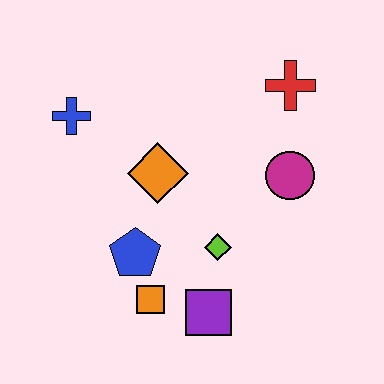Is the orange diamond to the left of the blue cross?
No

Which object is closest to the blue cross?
The orange diamond is closest to the blue cross.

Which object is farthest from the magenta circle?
The blue cross is farthest from the magenta circle.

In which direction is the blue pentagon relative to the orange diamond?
The blue pentagon is below the orange diamond.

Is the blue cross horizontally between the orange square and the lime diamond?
No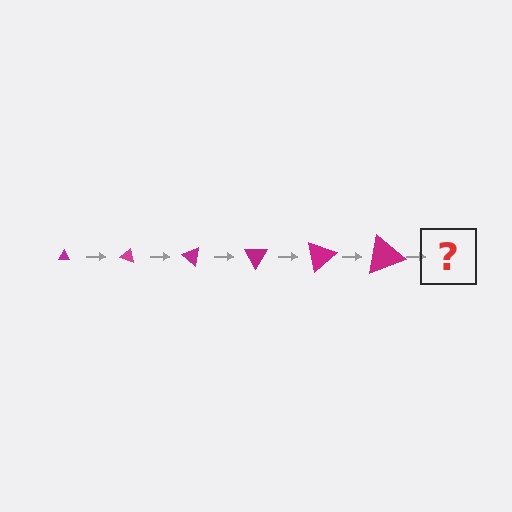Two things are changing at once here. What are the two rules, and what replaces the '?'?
The two rules are that the triangle grows larger each step and it rotates 20 degrees each step. The '?' should be a triangle, larger than the previous one and rotated 120 degrees from the start.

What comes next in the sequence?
The next element should be a triangle, larger than the previous one and rotated 120 degrees from the start.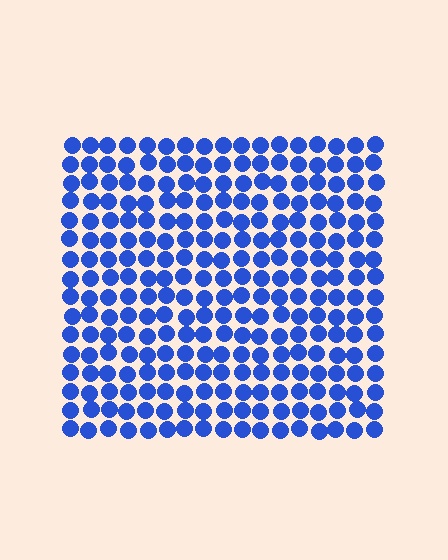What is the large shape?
The large shape is a square.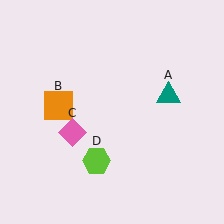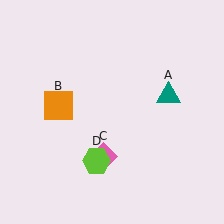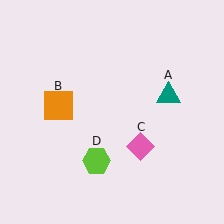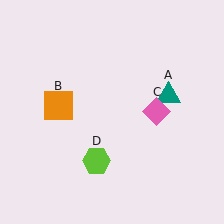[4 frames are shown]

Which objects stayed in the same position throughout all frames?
Teal triangle (object A) and orange square (object B) and lime hexagon (object D) remained stationary.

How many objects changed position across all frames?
1 object changed position: pink diamond (object C).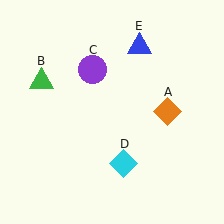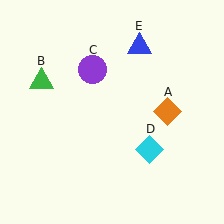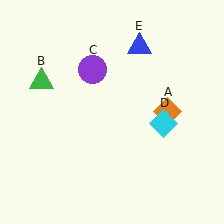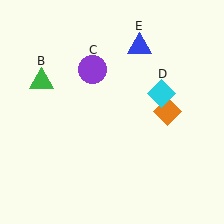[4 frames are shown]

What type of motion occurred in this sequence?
The cyan diamond (object D) rotated counterclockwise around the center of the scene.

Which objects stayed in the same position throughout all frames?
Orange diamond (object A) and green triangle (object B) and purple circle (object C) and blue triangle (object E) remained stationary.